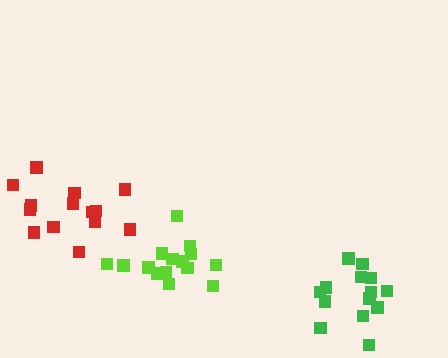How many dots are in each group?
Group 1: 14 dots, Group 2: 15 dots, Group 3: 14 dots (43 total).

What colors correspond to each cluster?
The clusters are colored: red, lime, green.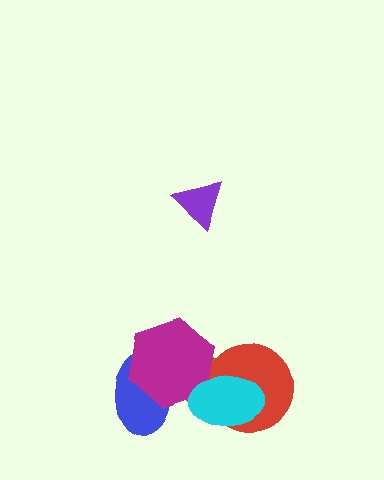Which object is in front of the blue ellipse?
The magenta hexagon is in front of the blue ellipse.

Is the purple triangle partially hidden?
No, no other shape covers it.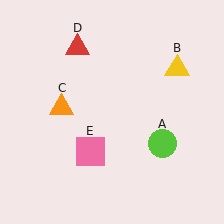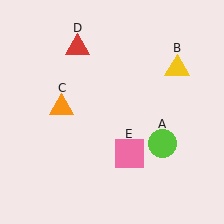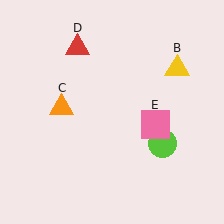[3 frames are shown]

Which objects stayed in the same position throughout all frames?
Lime circle (object A) and yellow triangle (object B) and orange triangle (object C) and red triangle (object D) remained stationary.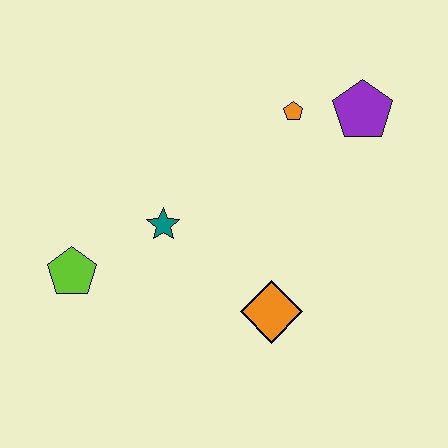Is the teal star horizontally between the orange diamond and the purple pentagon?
No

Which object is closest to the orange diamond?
The teal star is closest to the orange diamond.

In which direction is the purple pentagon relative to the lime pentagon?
The purple pentagon is to the right of the lime pentagon.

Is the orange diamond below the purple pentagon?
Yes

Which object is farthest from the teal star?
The purple pentagon is farthest from the teal star.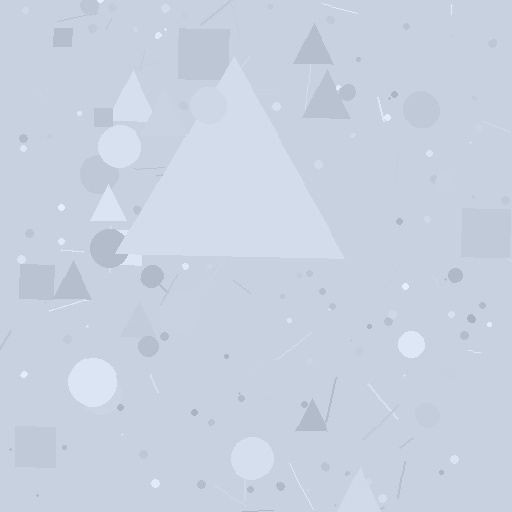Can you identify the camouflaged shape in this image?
The camouflaged shape is a triangle.